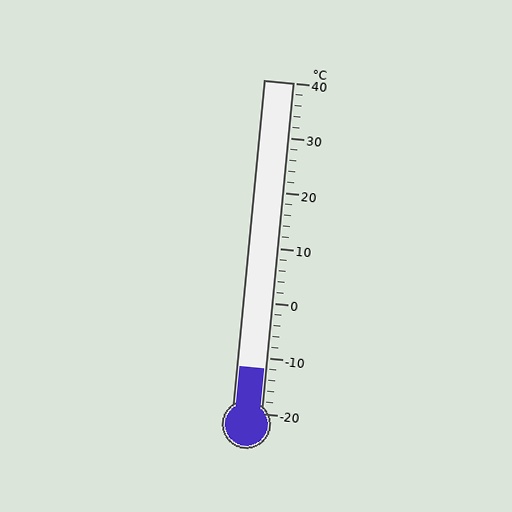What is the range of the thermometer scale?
The thermometer scale ranges from -20°C to 40°C.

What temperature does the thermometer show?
The thermometer shows approximately -12°C.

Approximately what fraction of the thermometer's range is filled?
The thermometer is filled to approximately 15% of its range.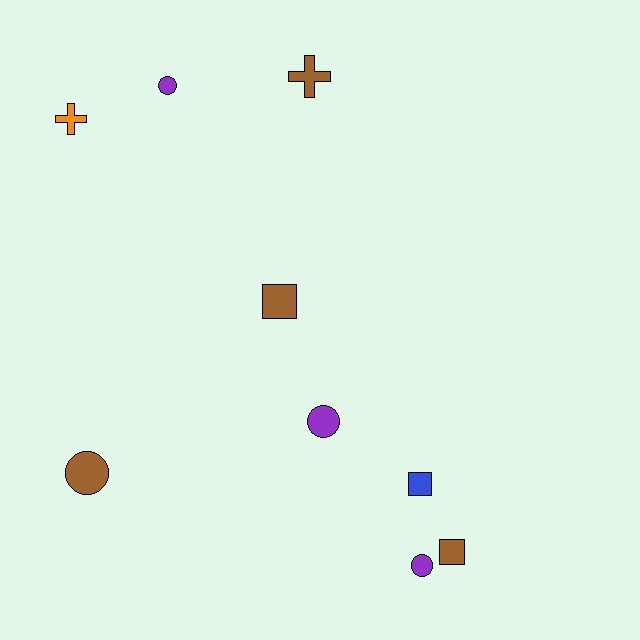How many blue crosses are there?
There are no blue crosses.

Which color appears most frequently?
Brown, with 4 objects.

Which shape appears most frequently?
Circle, with 4 objects.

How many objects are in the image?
There are 9 objects.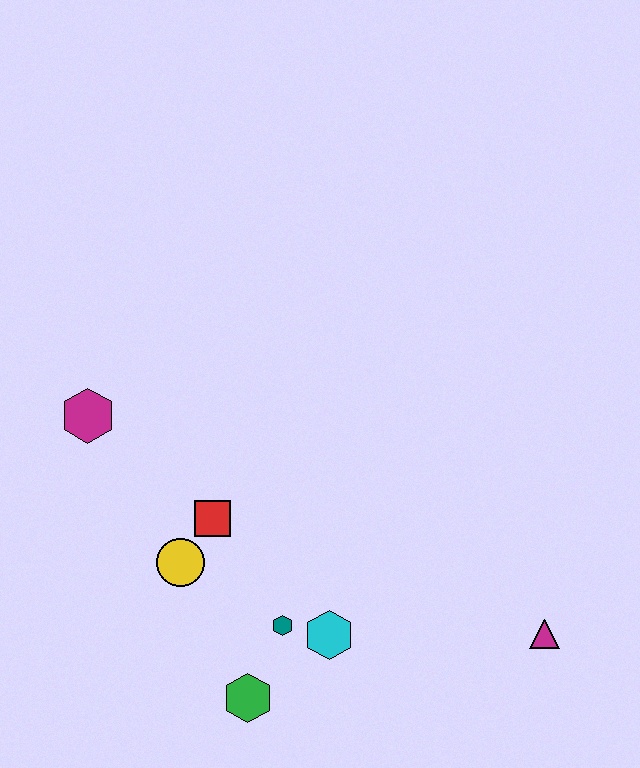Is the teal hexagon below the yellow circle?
Yes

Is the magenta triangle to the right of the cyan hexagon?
Yes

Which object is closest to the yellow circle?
The red square is closest to the yellow circle.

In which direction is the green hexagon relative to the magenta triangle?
The green hexagon is to the left of the magenta triangle.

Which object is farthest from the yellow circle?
The magenta triangle is farthest from the yellow circle.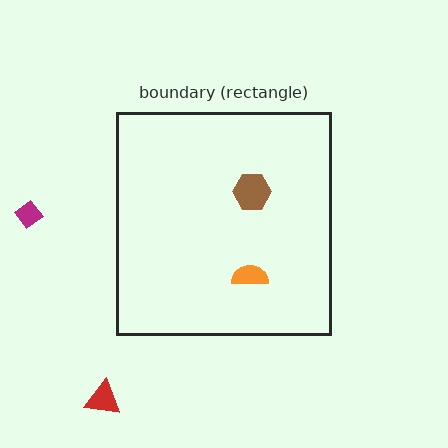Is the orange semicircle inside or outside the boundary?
Inside.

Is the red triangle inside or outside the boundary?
Outside.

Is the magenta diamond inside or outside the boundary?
Outside.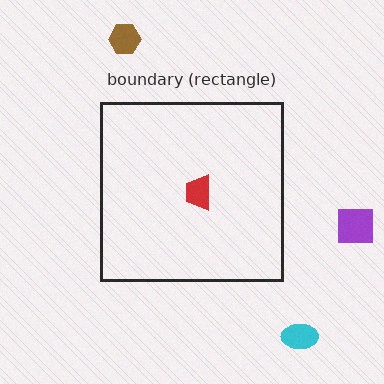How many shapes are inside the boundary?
1 inside, 3 outside.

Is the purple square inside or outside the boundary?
Outside.